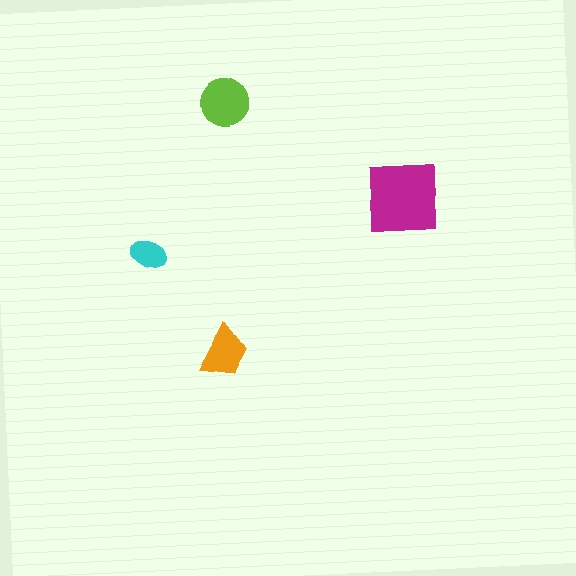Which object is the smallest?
The cyan ellipse.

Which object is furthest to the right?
The magenta square is rightmost.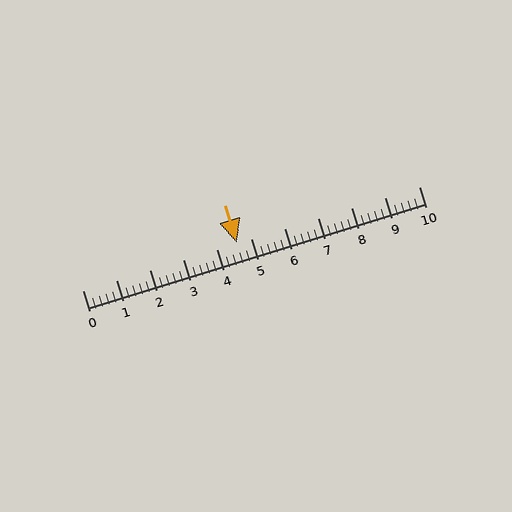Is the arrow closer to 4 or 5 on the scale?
The arrow is closer to 5.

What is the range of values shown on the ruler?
The ruler shows values from 0 to 10.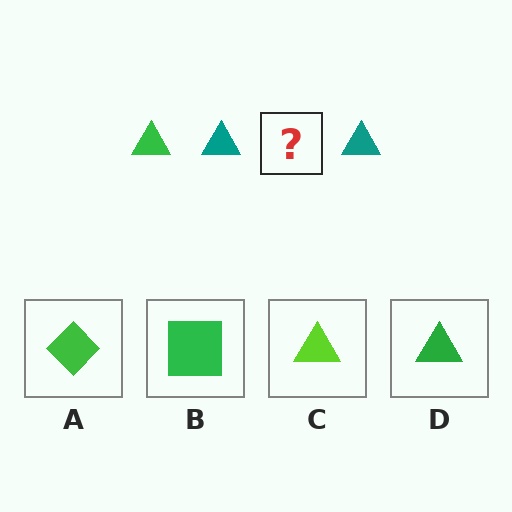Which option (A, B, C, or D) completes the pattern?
D.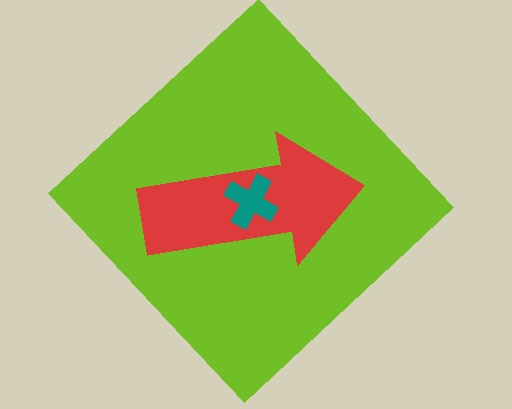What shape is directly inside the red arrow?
The teal cross.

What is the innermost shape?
The teal cross.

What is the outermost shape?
The lime diamond.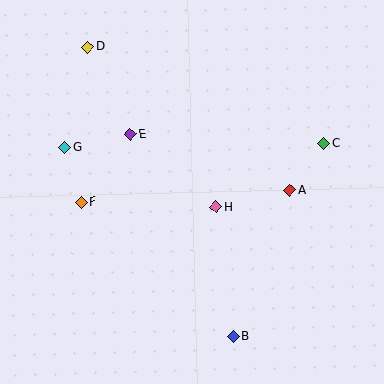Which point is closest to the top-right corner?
Point C is closest to the top-right corner.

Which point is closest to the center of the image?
Point H at (216, 207) is closest to the center.